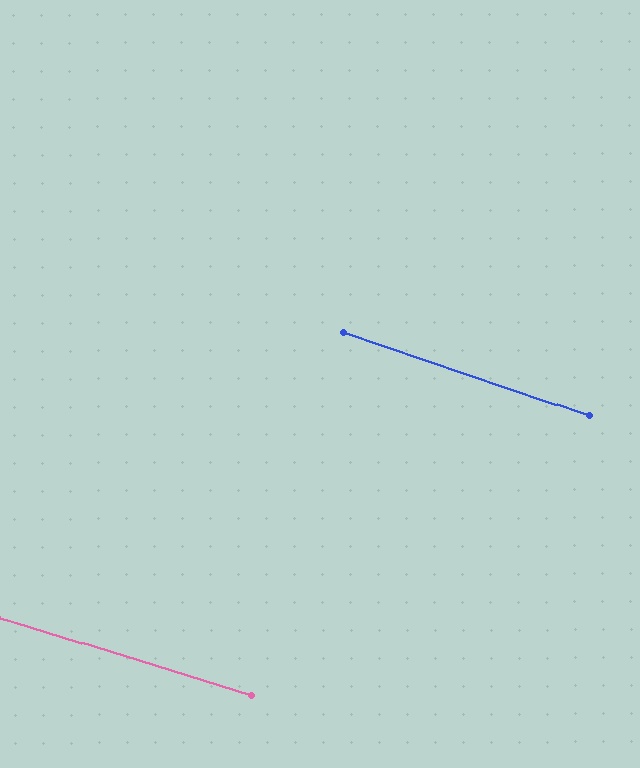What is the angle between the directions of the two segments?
Approximately 2 degrees.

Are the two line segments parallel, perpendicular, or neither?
Parallel — their directions differ by only 1.7°.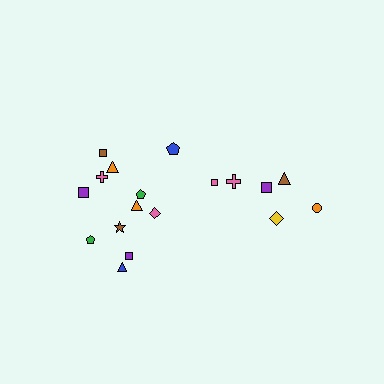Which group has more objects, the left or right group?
The left group.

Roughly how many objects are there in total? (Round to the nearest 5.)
Roughly 20 objects in total.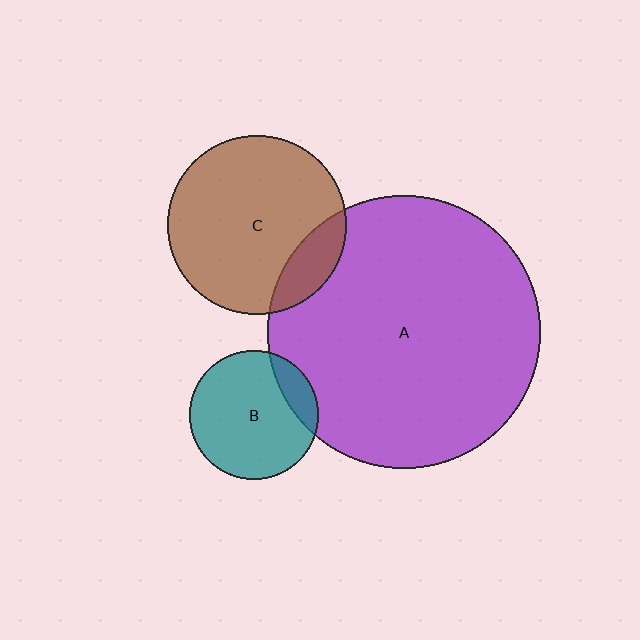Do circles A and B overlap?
Yes.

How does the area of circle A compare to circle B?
Approximately 4.5 times.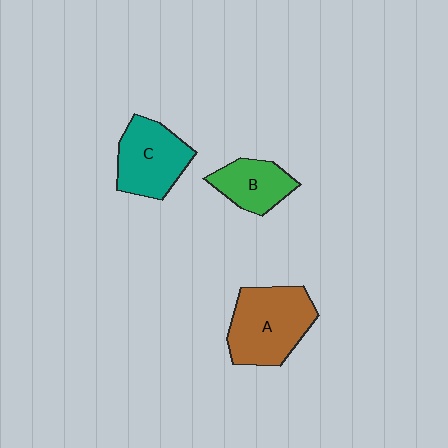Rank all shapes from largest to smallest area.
From largest to smallest: A (brown), C (teal), B (green).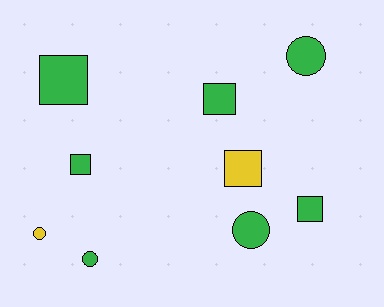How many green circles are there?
There are 3 green circles.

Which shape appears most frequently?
Square, with 5 objects.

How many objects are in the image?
There are 9 objects.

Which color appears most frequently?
Green, with 7 objects.